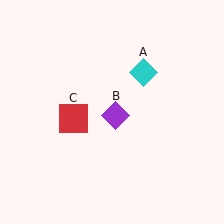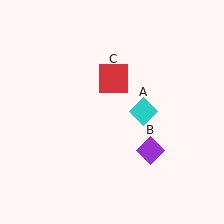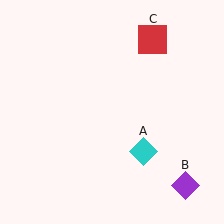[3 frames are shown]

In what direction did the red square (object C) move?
The red square (object C) moved up and to the right.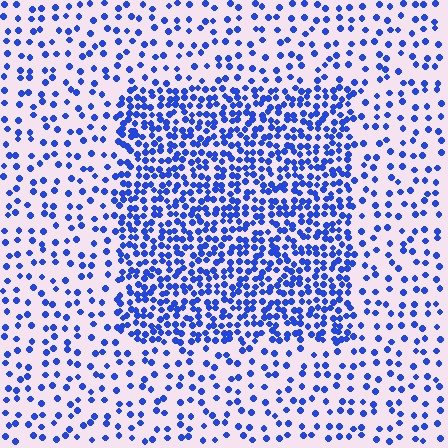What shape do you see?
I see a rectangle.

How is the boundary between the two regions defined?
The boundary is defined by a change in element density (approximately 2.5x ratio). All elements are the same color, size, and shape.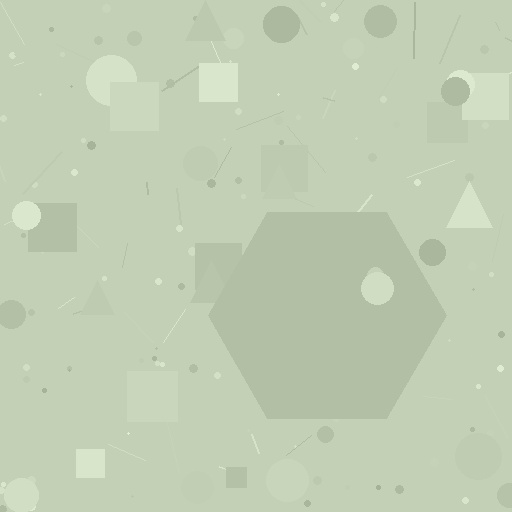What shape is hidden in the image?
A hexagon is hidden in the image.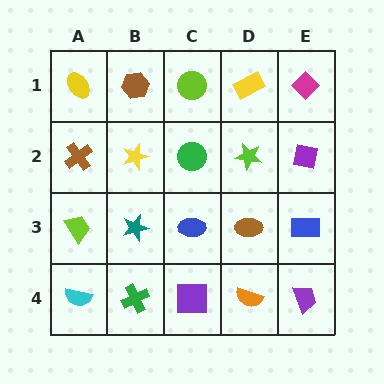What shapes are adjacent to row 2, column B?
A brown hexagon (row 1, column B), a teal star (row 3, column B), a brown cross (row 2, column A), a green circle (row 2, column C).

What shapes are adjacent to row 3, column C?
A green circle (row 2, column C), a purple square (row 4, column C), a teal star (row 3, column B), a brown ellipse (row 3, column D).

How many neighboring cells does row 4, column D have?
3.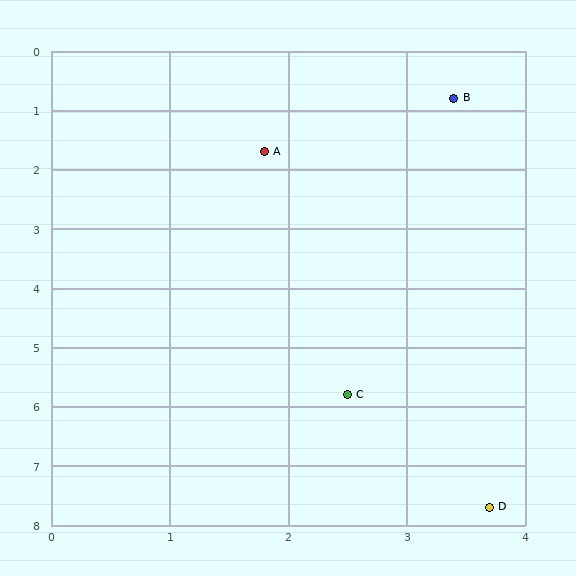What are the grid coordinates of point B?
Point B is at approximately (3.4, 0.8).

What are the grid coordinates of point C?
Point C is at approximately (2.5, 5.8).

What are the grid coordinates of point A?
Point A is at approximately (1.8, 1.7).